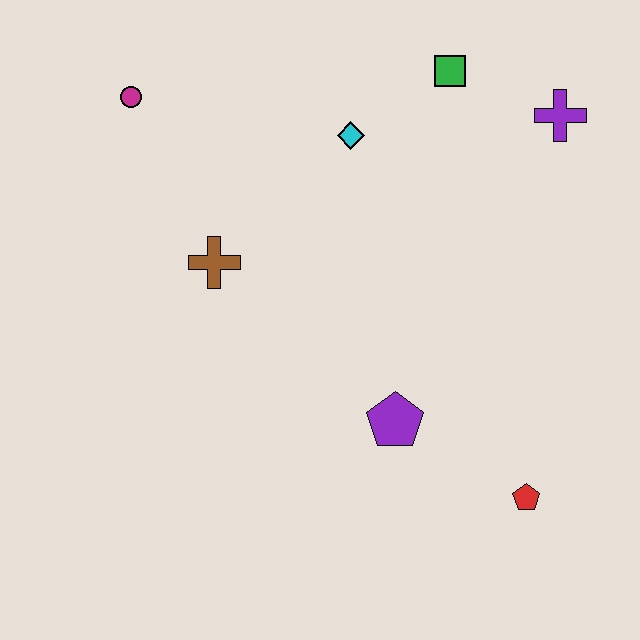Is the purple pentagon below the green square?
Yes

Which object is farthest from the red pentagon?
The magenta circle is farthest from the red pentagon.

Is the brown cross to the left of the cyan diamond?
Yes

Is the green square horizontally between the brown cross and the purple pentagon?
No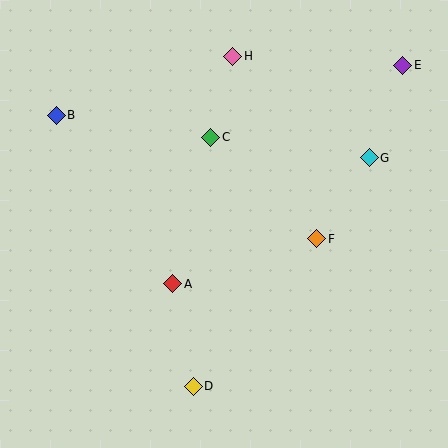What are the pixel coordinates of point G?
Point G is at (369, 158).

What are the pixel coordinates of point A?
Point A is at (173, 284).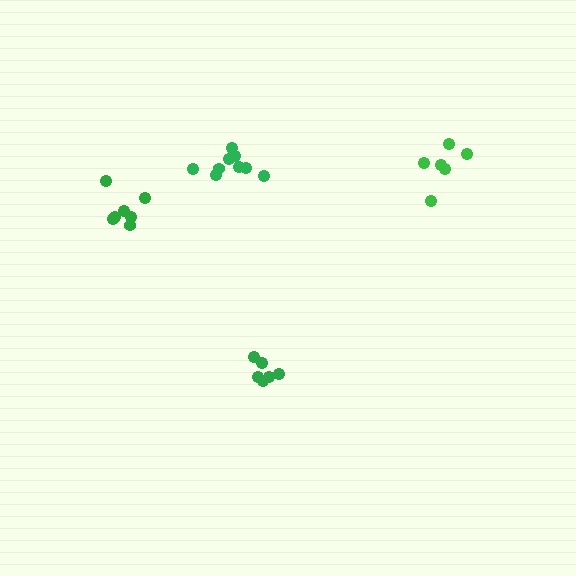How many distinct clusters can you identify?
There are 4 distinct clusters.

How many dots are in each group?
Group 1: 7 dots, Group 2: 6 dots, Group 3: 6 dots, Group 4: 9 dots (28 total).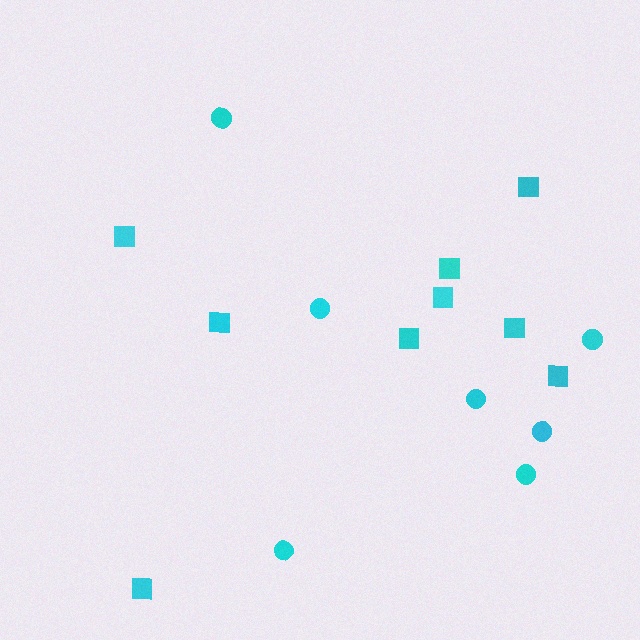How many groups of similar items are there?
There are 2 groups: one group of circles (7) and one group of squares (9).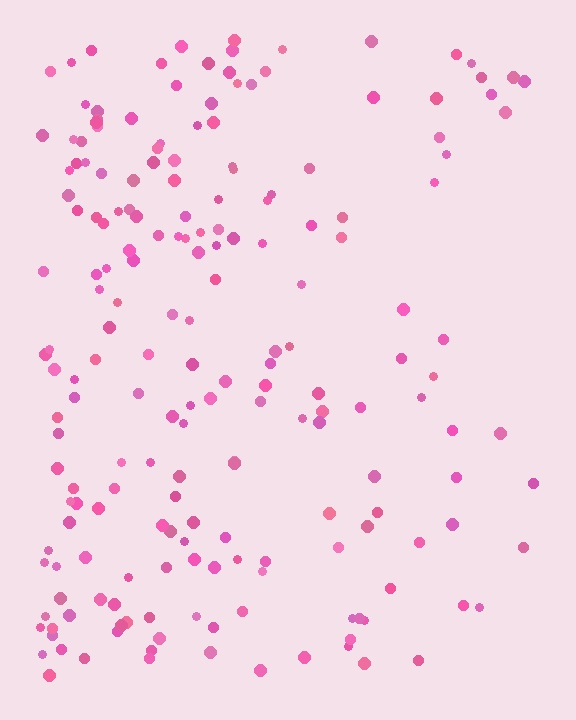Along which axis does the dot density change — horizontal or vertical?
Horizontal.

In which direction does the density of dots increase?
From right to left, with the left side densest.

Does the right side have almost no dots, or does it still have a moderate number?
Still a moderate number, just noticeably fewer than the left.